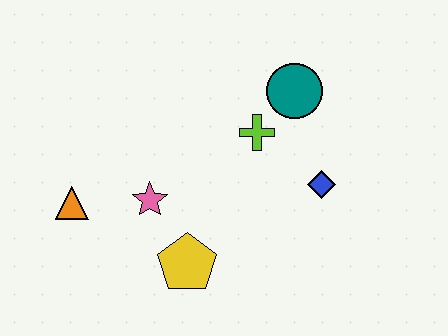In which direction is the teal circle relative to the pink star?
The teal circle is to the right of the pink star.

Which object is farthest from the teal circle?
The orange triangle is farthest from the teal circle.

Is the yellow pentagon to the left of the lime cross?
Yes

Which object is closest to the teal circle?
The lime cross is closest to the teal circle.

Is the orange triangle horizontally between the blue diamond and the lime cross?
No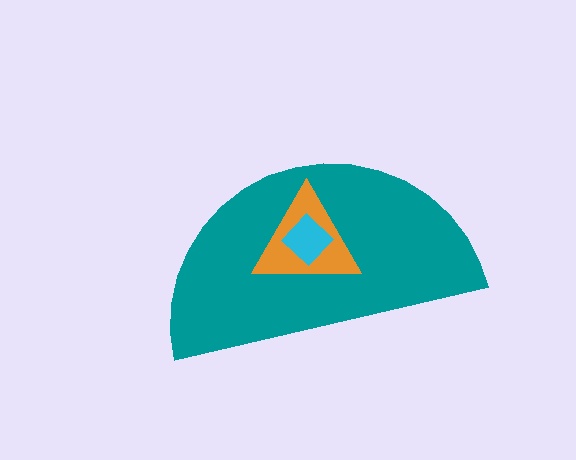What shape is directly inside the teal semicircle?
The orange triangle.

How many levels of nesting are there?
3.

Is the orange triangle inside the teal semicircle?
Yes.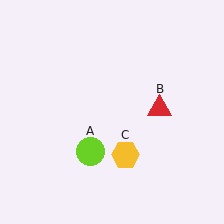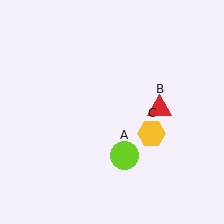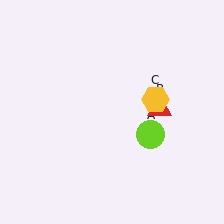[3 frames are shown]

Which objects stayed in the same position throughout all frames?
Red triangle (object B) remained stationary.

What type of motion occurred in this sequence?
The lime circle (object A), yellow hexagon (object C) rotated counterclockwise around the center of the scene.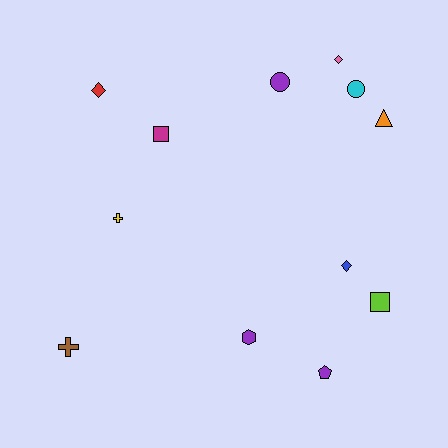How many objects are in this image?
There are 12 objects.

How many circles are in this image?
There are 2 circles.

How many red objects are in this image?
There is 1 red object.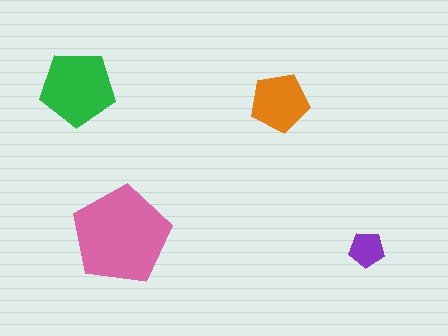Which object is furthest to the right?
The purple pentagon is rightmost.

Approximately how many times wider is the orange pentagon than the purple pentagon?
About 1.5 times wider.